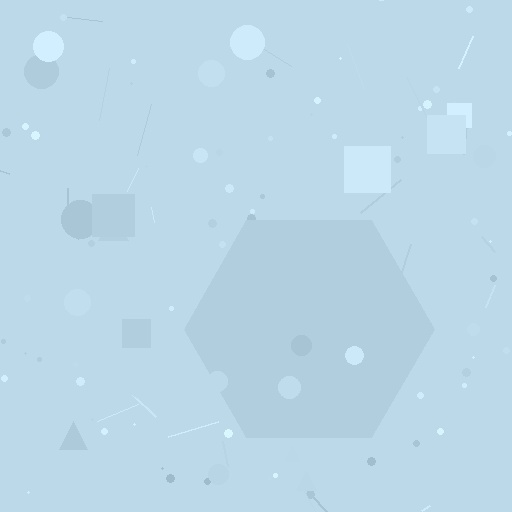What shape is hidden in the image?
A hexagon is hidden in the image.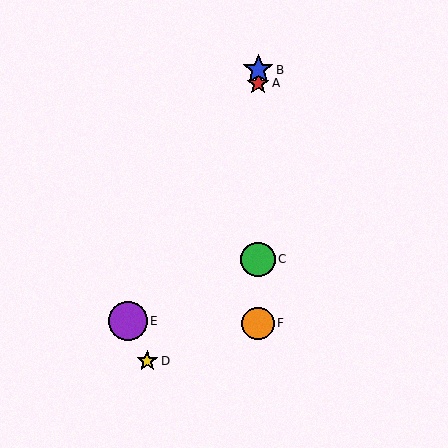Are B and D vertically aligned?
No, B is at x≈258 and D is at x≈147.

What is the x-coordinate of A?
Object A is at x≈258.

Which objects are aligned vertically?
Objects A, B, C, F are aligned vertically.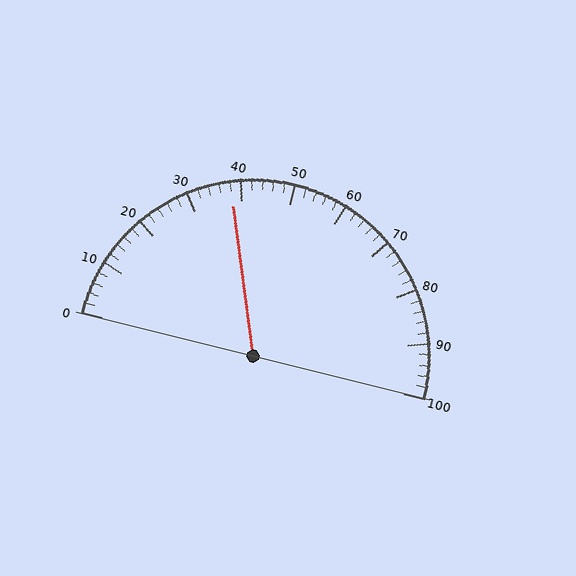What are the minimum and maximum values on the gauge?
The gauge ranges from 0 to 100.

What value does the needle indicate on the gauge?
The needle indicates approximately 38.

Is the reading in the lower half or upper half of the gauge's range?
The reading is in the lower half of the range (0 to 100).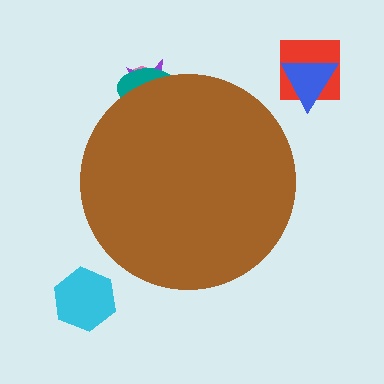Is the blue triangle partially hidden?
No, the blue triangle is fully visible.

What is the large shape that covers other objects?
A brown circle.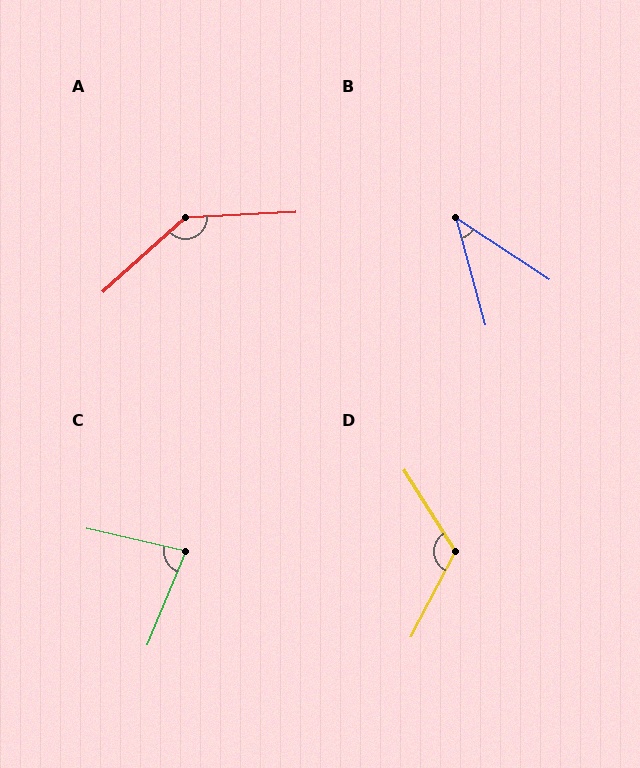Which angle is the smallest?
B, at approximately 41 degrees.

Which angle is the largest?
A, at approximately 141 degrees.